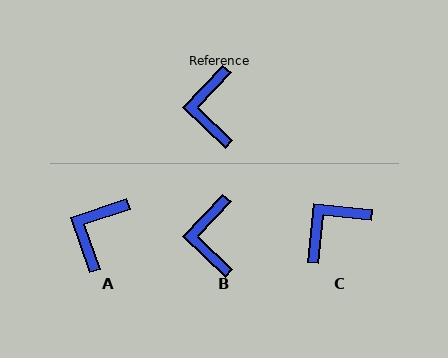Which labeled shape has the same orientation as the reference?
B.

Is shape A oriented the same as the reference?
No, it is off by about 28 degrees.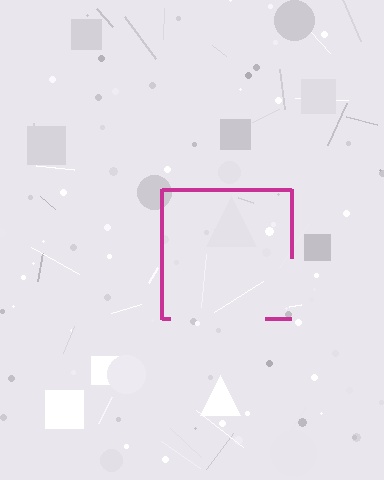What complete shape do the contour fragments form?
The contour fragments form a square.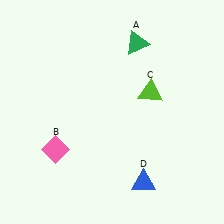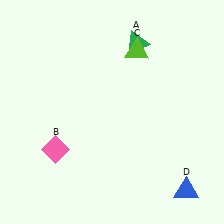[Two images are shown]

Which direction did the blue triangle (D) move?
The blue triangle (D) moved right.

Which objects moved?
The objects that moved are: the lime triangle (C), the blue triangle (D).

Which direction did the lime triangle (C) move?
The lime triangle (C) moved up.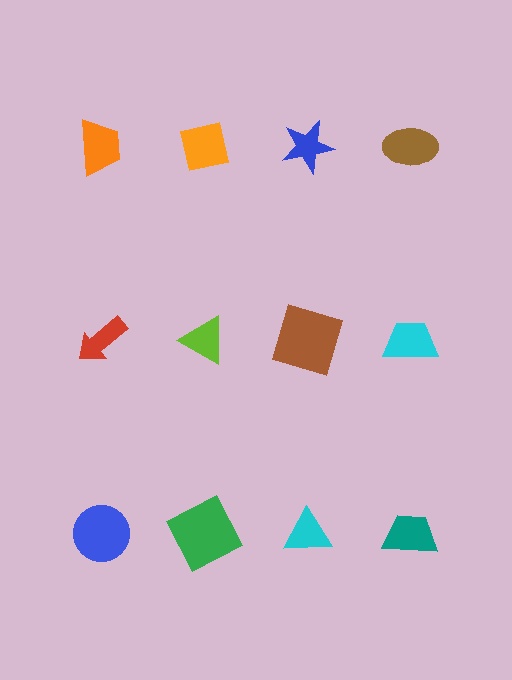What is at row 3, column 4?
A teal trapezoid.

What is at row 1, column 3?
A blue star.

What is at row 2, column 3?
A brown square.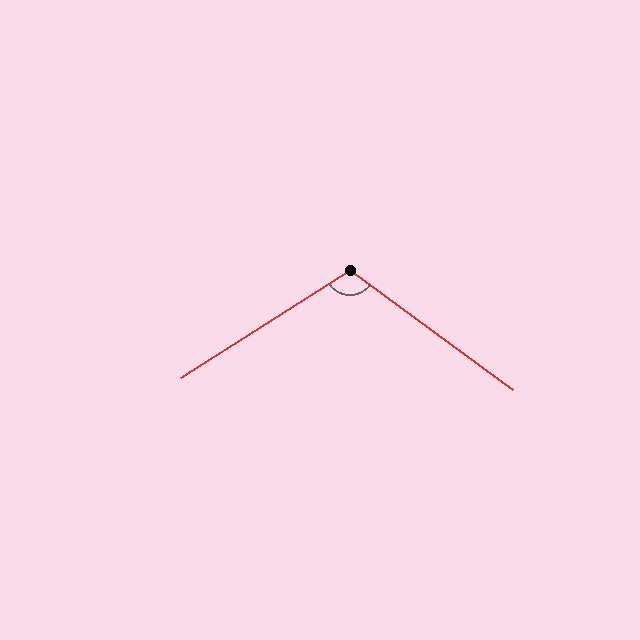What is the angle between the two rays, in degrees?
Approximately 111 degrees.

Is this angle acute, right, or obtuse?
It is obtuse.